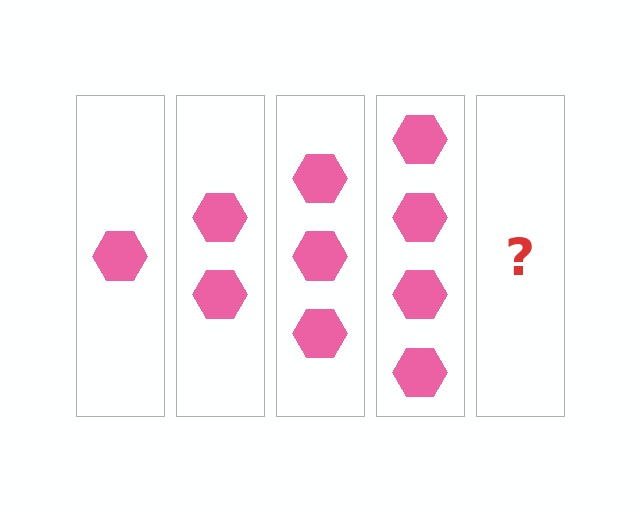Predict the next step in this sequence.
The next step is 5 hexagons.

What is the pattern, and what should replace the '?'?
The pattern is that each step adds one more hexagon. The '?' should be 5 hexagons.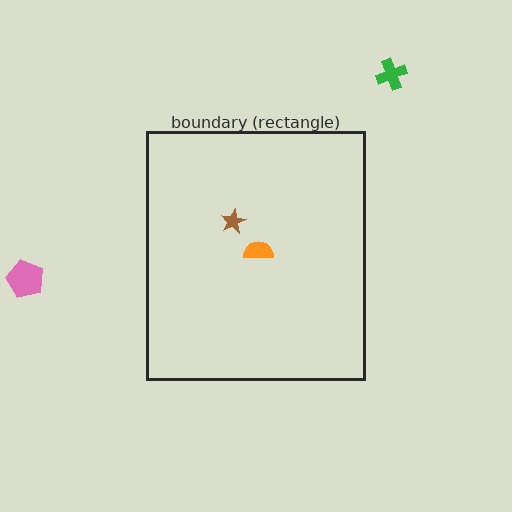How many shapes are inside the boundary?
2 inside, 2 outside.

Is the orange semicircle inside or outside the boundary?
Inside.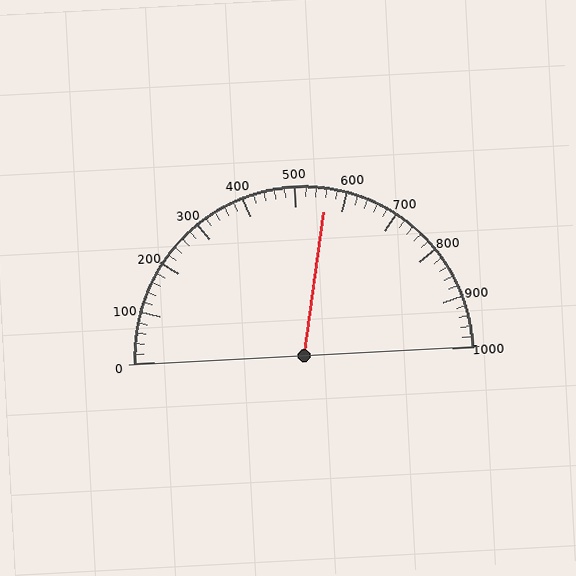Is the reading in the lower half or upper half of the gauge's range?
The reading is in the upper half of the range (0 to 1000).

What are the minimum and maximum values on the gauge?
The gauge ranges from 0 to 1000.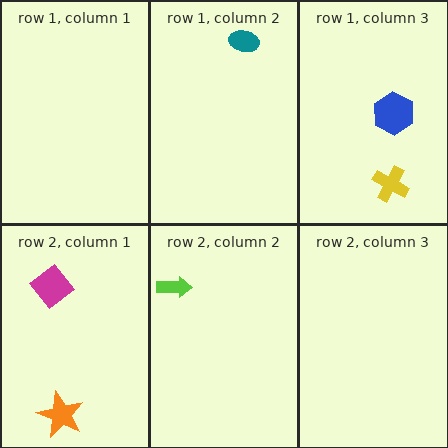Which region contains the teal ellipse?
The row 1, column 2 region.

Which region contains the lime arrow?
The row 2, column 2 region.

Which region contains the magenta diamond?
The row 2, column 1 region.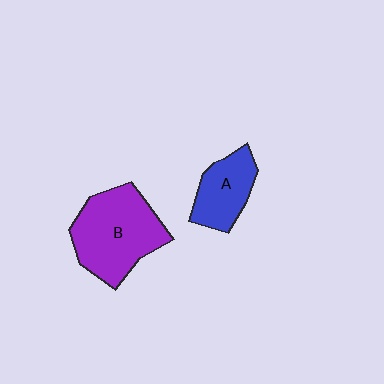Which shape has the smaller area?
Shape A (blue).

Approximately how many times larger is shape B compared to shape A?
Approximately 1.8 times.